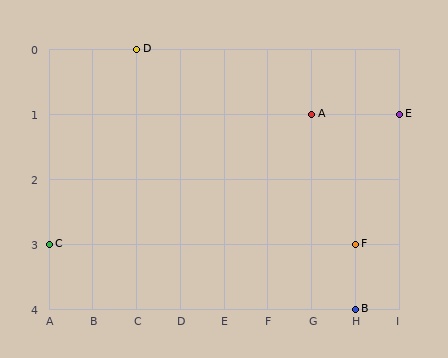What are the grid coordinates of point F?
Point F is at grid coordinates (H, 3).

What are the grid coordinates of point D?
Point D is at grid coordinates (C, 0).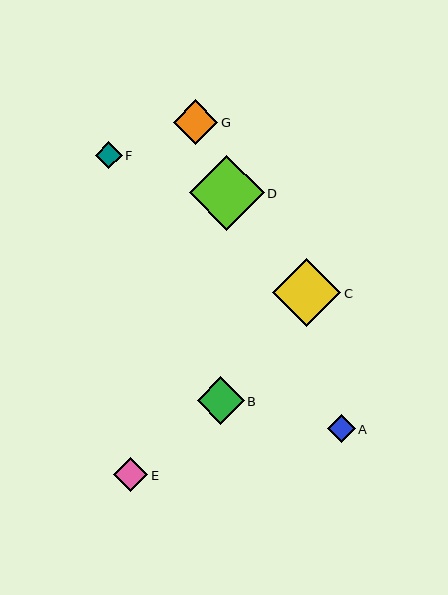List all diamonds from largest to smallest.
From largest to smallest: D, C, B, G, E, A, F.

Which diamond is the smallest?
Diamond F is the smallest with a size of approximately 27 pixels.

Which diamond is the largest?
Diamond D is the largest with a size of approximately 75 pixels.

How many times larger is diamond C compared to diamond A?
Diamond C is approximately 2.4 times the size of diamond A.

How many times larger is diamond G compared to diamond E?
Diamond G is approximately 1.3 times the size of diamond E.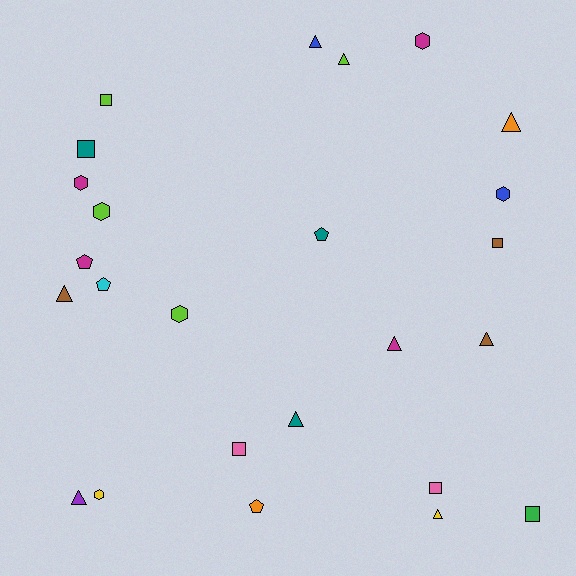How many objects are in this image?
There are 25 objects.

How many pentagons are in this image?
There are 4 pentagons.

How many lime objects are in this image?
There are 4 lime objects.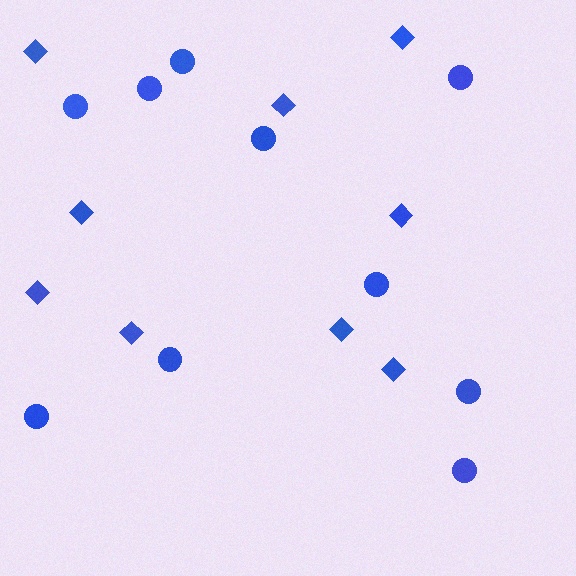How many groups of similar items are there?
There are 2 groups: one group of circles (10) and one group of diamonds (9).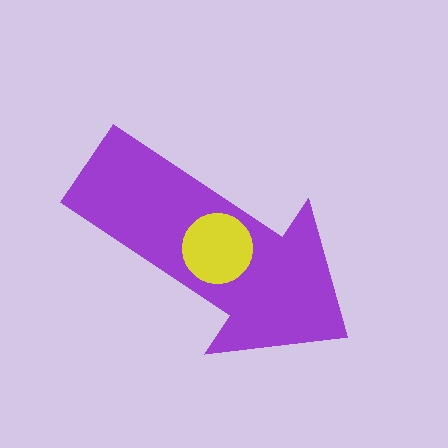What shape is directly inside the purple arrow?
The yellow circle.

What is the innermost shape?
The yellow circle.